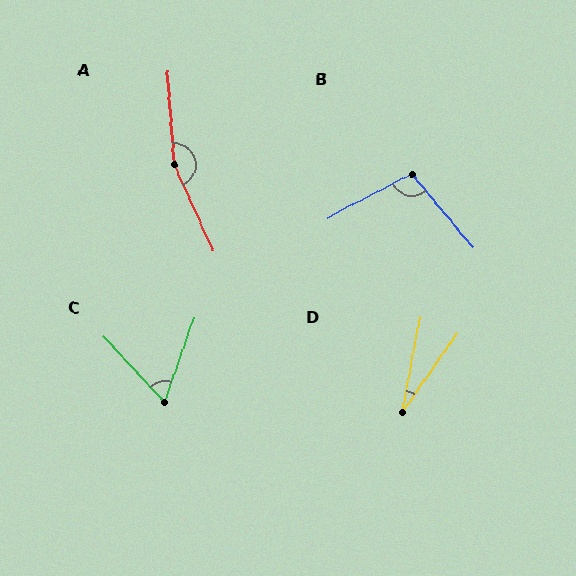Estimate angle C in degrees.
Approximately 62 degrees.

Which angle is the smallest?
D, at approximately 25 degrees.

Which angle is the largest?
A, at approximately 160 degrees.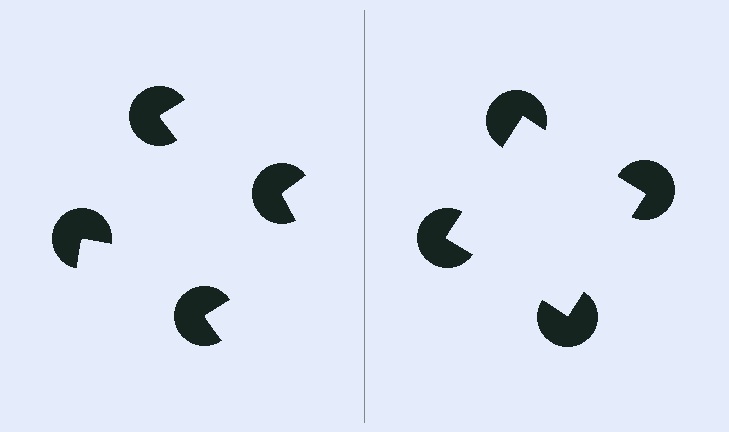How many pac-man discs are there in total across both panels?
8 — 4 on each side.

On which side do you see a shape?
An illusory square appears on the right side. On the left side the wedge cuts are rotated, so no coherent shape forms.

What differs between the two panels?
The pac-man discs are positioned identically on both sides; only the wedge orientations differ. On the right they align to a square; on the left they are misaligned.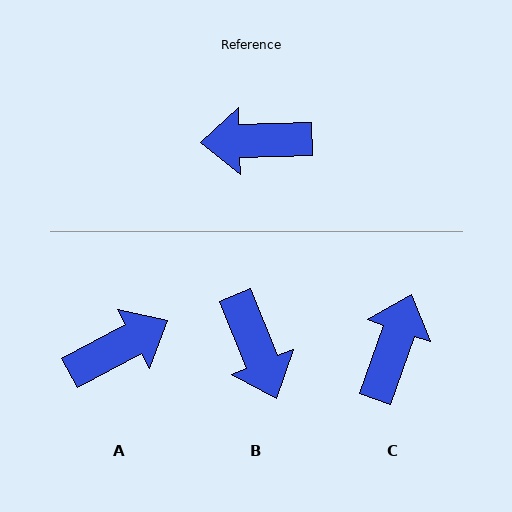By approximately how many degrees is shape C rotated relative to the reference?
Approximately 111 degrees clockwise.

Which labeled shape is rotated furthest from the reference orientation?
A, about 153 degrees away.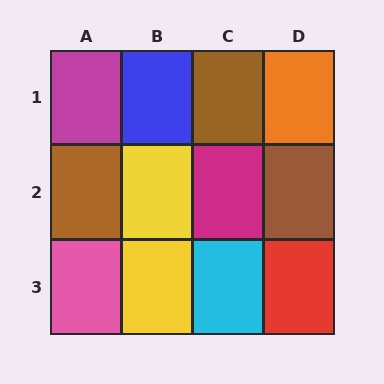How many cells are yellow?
2 cells are yellow.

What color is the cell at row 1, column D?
Orange.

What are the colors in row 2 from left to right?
Brown, yellow, magenta, brown.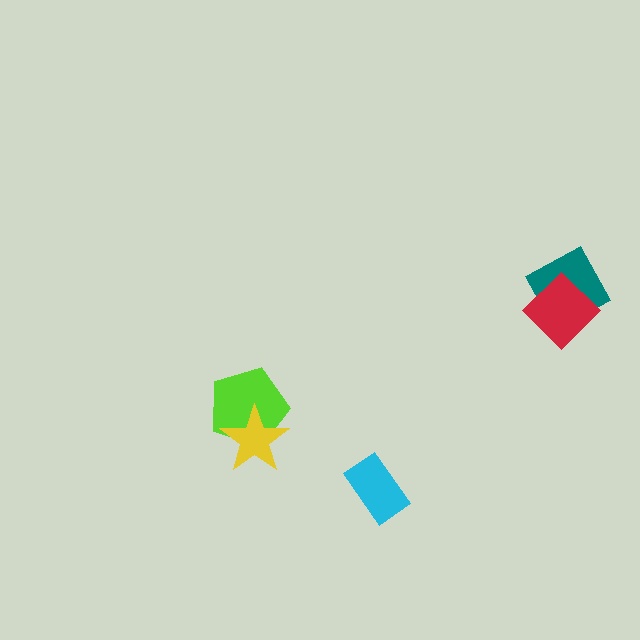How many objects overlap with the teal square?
1 object overlaps with the teal square.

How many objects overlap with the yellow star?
1 object overlaps with the yellow star.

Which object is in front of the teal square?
The red diamond is in front of the teal square.